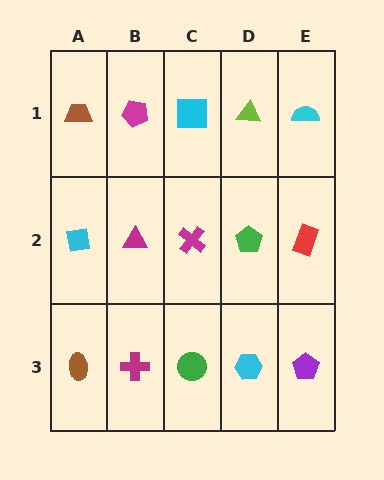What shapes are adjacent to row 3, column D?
A green pentagon (row 2, column D), a green circle (row 3, column C), a purple pentagon (row 3, column E).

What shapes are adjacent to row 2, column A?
A brown trapezoid (row 1, column A), a brown ellipse (row 3, column A), a magenta triangle (row 2, column B).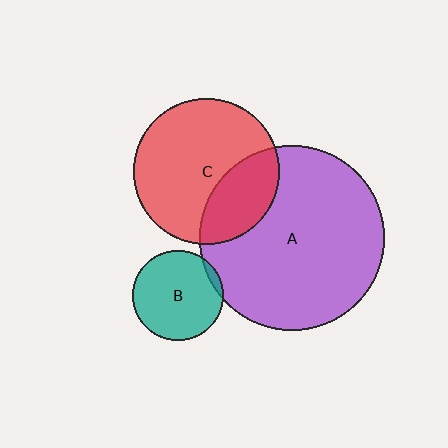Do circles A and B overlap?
Yes.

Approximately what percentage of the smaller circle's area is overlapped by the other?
Approximately 5%.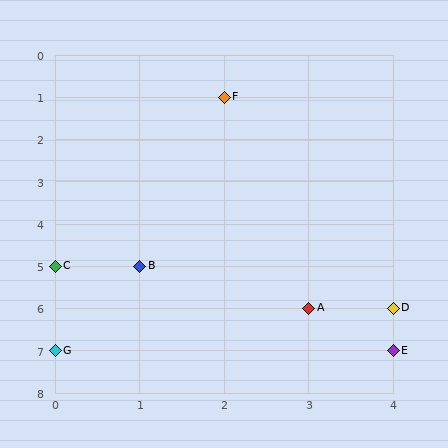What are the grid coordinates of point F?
Point F is at grid coordinates (2, 1).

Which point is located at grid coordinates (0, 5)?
Point C is at (0, 5).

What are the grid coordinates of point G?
Point G is at grid coordinates (0, 7).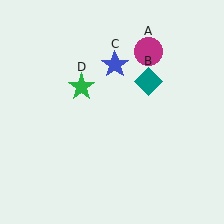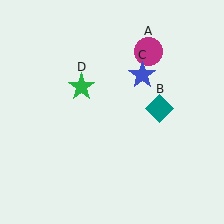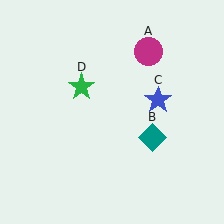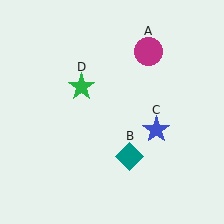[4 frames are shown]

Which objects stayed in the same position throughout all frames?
Magenta circle (object A) and green star (object D) remained stationary.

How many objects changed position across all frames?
2 objects changed position: teal diamond (object B), blue star (object C).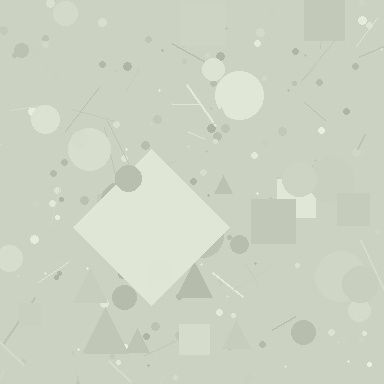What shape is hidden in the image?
A diamond is hidden in the image.